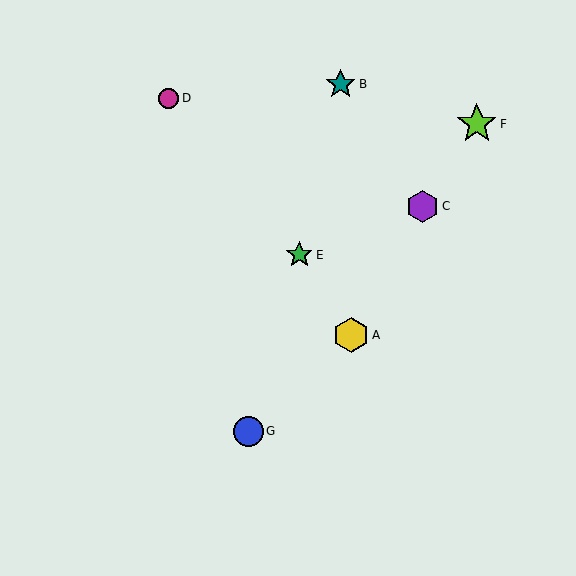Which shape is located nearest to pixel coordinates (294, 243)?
The green star (labeled E) at (299, 255) is nearest to that location.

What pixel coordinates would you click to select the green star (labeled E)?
Click at (299, 255) to select the green star E.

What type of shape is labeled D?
Shape D is a magenta circle.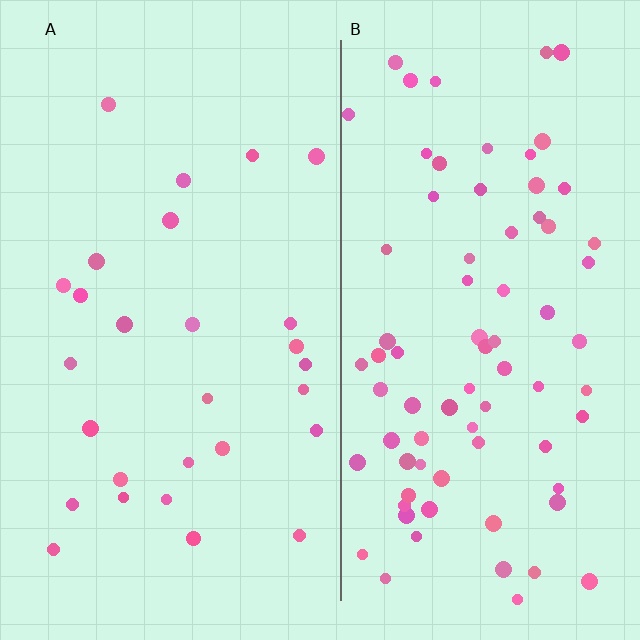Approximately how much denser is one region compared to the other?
Approximately 2.8× — region B over region A.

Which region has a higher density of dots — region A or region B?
B (the right).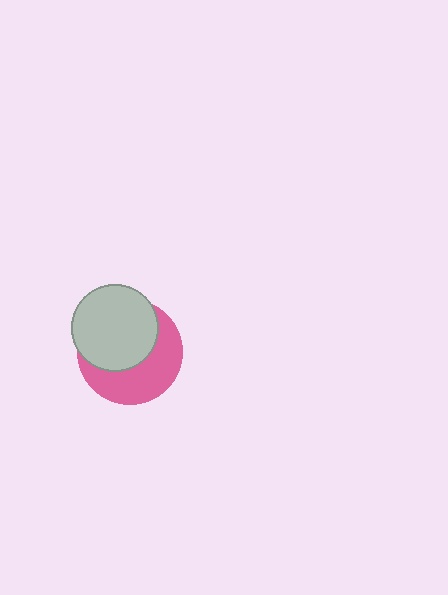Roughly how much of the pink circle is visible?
About half of it is visible (roughly 48%).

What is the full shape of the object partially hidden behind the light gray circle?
The partially hidden object is a pink circle.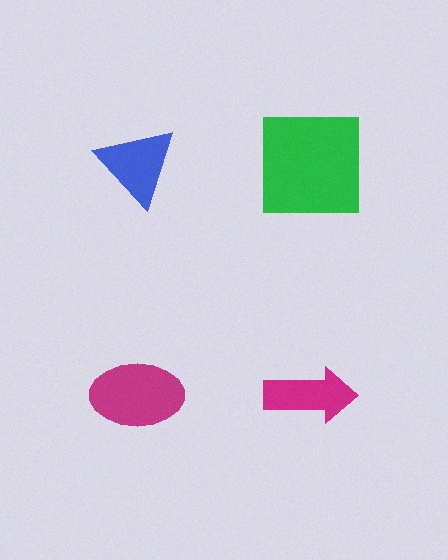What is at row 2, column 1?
A magenta ellipse.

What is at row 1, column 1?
A blue triangle.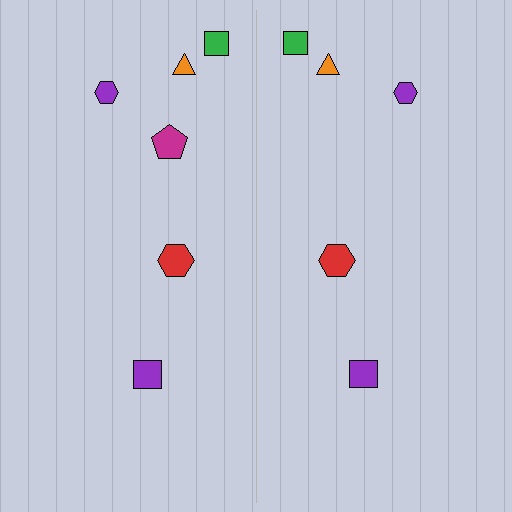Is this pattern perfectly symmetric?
No, the pattern is not perfectly symmetric. A magenta pentagon is missing from the right side.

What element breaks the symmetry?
A magenta pentagon is missing from the right side.